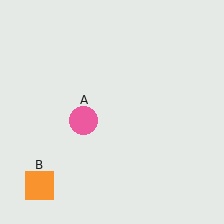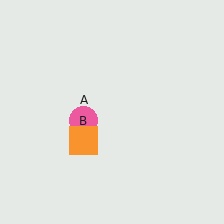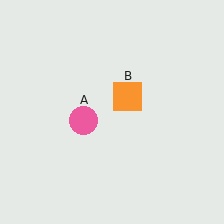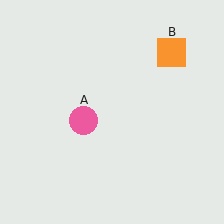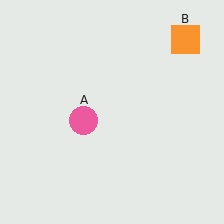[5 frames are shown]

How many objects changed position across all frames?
1 object changed position: orange square (object B).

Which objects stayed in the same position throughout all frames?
Pink circle (object A) remained stationary.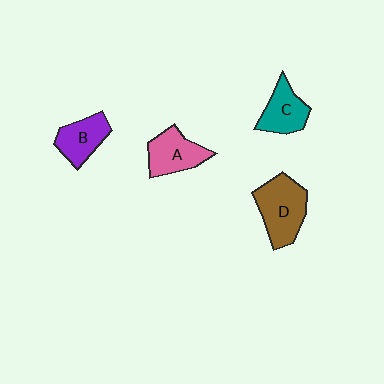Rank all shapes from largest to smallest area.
From largest to smallest: D (brown), A (pink), C (teal), B (purple).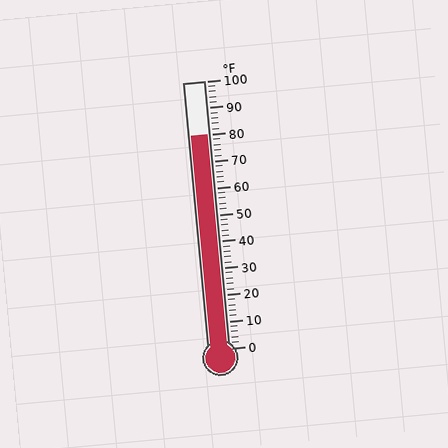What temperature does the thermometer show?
The thermometer shows approximately 80°F.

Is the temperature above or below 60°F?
The temperature is above 60°F.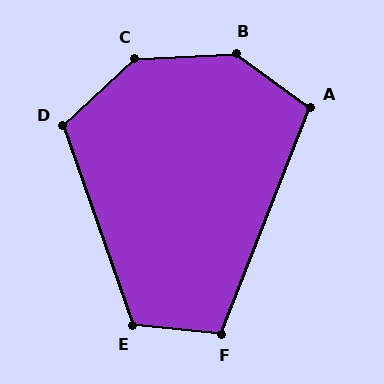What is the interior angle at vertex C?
Approximately 140 degrees (obtuse).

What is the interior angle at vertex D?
Approximately 114 degrees (obtuse).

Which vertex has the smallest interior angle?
A, at approximately 105 degrees.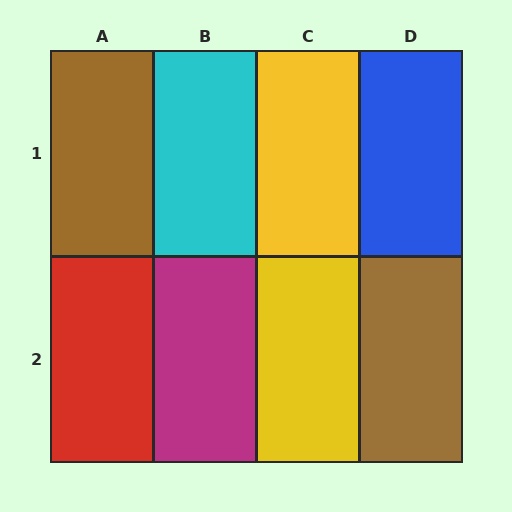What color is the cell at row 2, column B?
Magenta.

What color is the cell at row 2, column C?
Yellow.